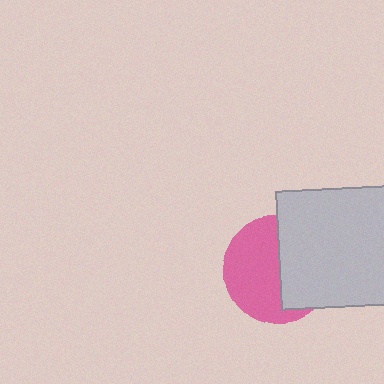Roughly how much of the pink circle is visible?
About half of it is visible (roughly 55%).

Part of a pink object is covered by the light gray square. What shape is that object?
It is a circle.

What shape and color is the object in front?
The object in front is a light gray square.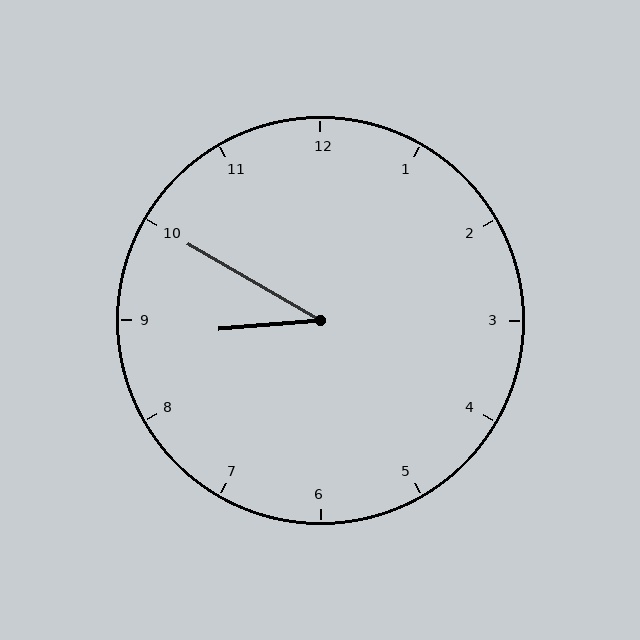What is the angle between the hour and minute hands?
Approximately 35 degrees.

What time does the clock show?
8:50.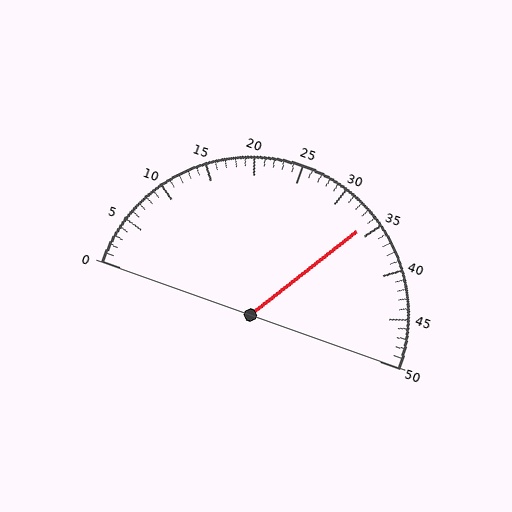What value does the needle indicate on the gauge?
The needle indicates approximately 34.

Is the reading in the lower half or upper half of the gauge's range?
The reading is in the upper half of the range (0 to 50).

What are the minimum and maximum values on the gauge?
The gauge ranges from 0 to 50.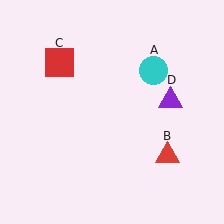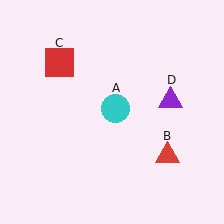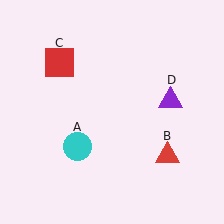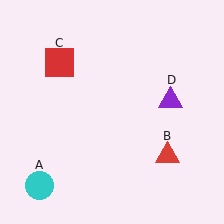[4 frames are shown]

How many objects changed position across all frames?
1 object changed position: cyan circle (object A).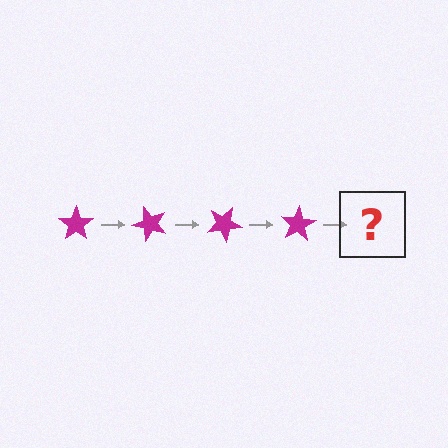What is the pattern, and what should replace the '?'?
The pattern is that the star rotates 50 degrees each step. The '?' should be a magenta star rotated 200 degrees.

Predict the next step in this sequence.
The next step is a magenta star rotated 200 degrees.